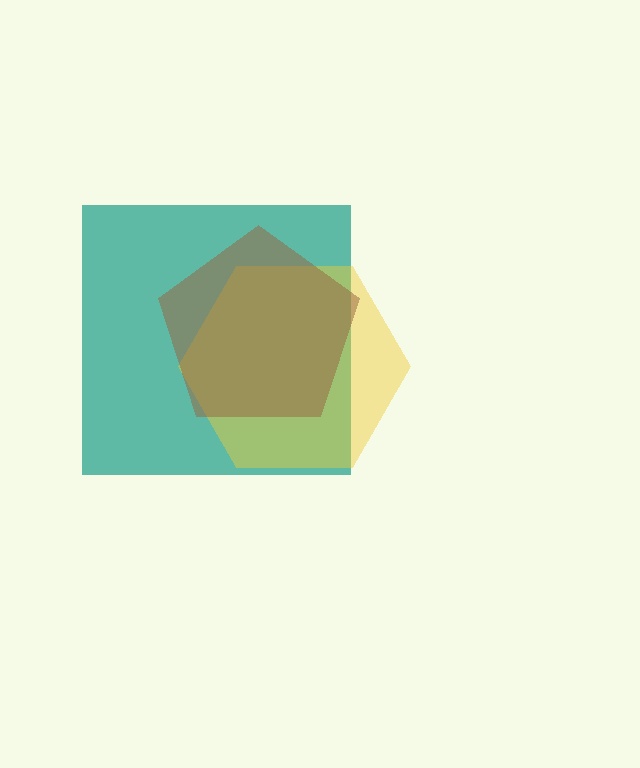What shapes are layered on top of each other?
The layered shapes are: a teal square, a yellow hexagon, a brown pentagon.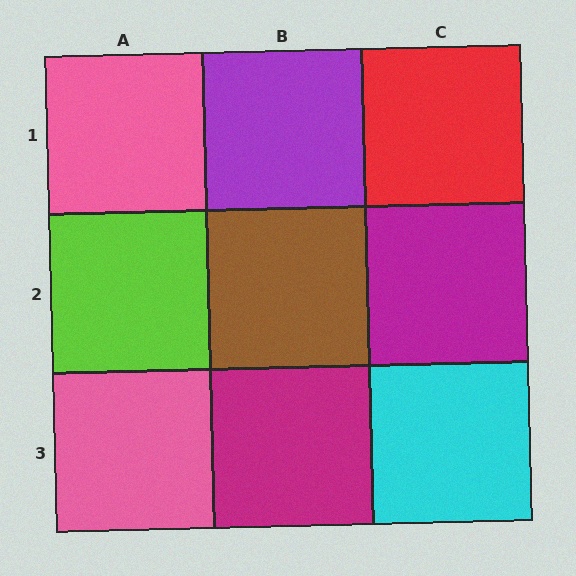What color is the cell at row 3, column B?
Magenta.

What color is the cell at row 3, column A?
Pink.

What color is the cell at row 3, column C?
Cyan.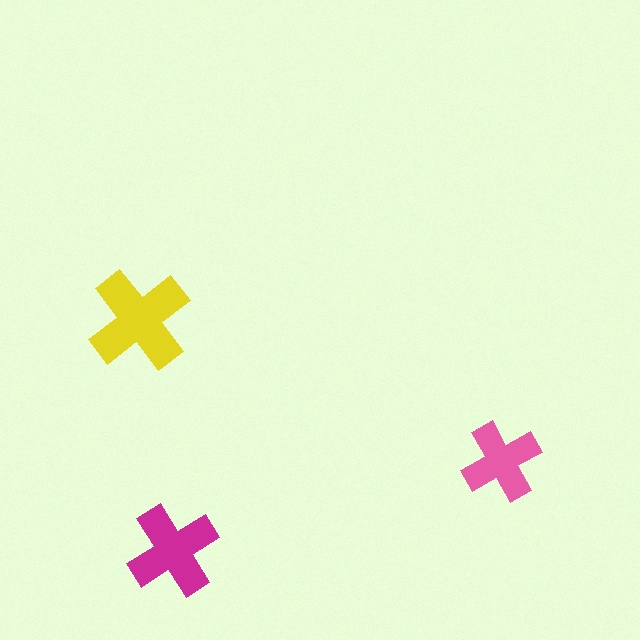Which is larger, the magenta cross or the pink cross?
The magenta one.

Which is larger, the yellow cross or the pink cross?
The yellow one.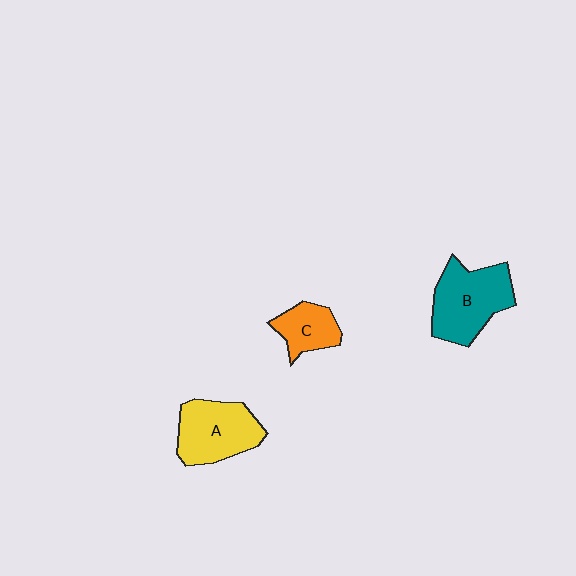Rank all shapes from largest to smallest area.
From largest to smallest: B (teal), A (yellow), C (orange).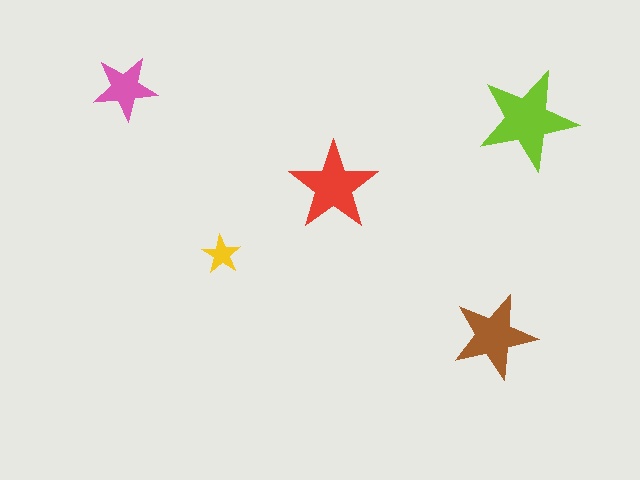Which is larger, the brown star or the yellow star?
The brown one.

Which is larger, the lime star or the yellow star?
The lime one.